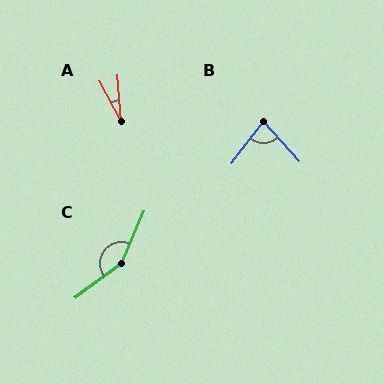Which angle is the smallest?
A, at approximately 23 degrees.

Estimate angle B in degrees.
Approximately 79 degrees.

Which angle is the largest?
C, at approximately 149 degrees.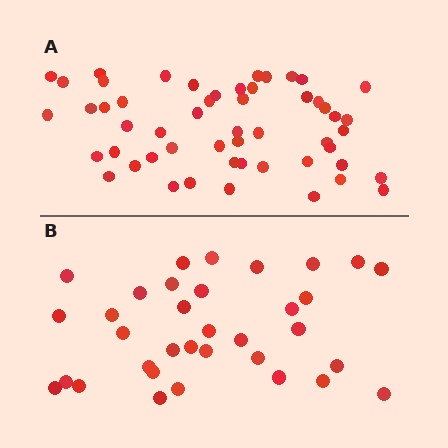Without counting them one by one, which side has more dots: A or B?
Region A (the top region) has more dots.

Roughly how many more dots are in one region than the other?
Region A has approximately 20 more dots than region B.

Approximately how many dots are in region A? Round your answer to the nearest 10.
About 50 dots. (The exact count is 53, which rounds to 50.)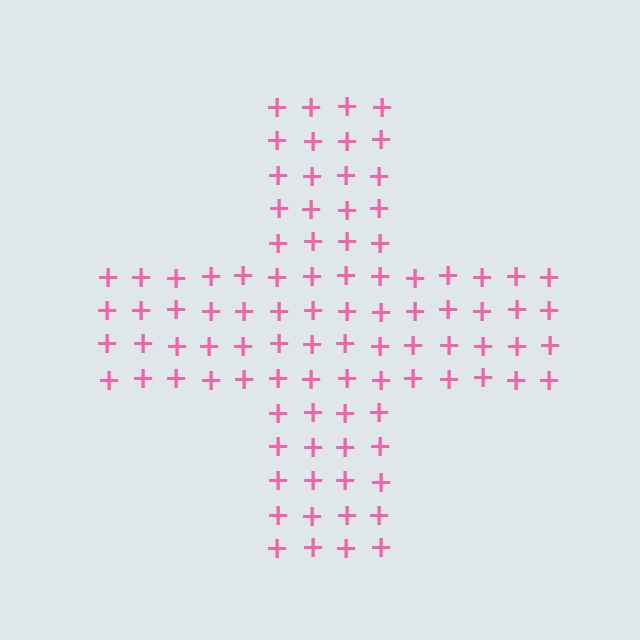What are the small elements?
The small elements are plus signs.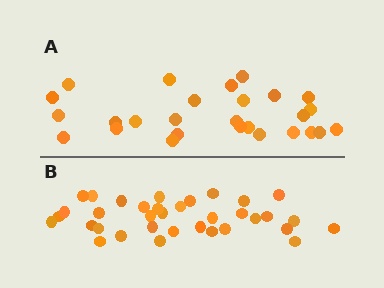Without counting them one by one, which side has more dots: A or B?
Region B (the bottom region) has more dots.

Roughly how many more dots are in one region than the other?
Region B has roughly 8 or so more dots than region A.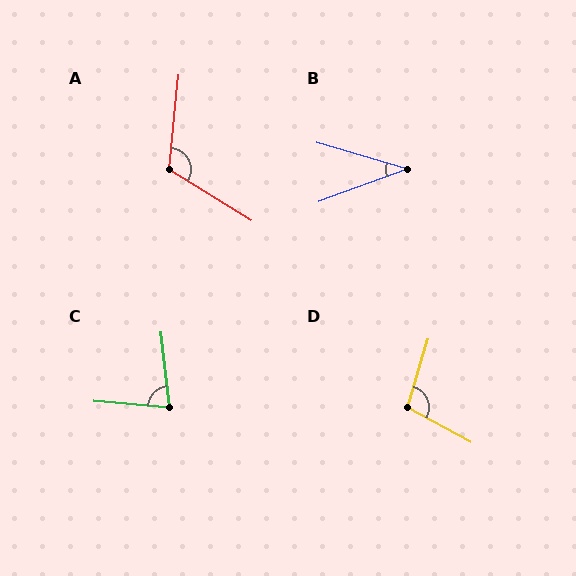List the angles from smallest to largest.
B (37°), C (78°), D (102°), A (116°).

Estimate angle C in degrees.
Approximately 78 degrees.